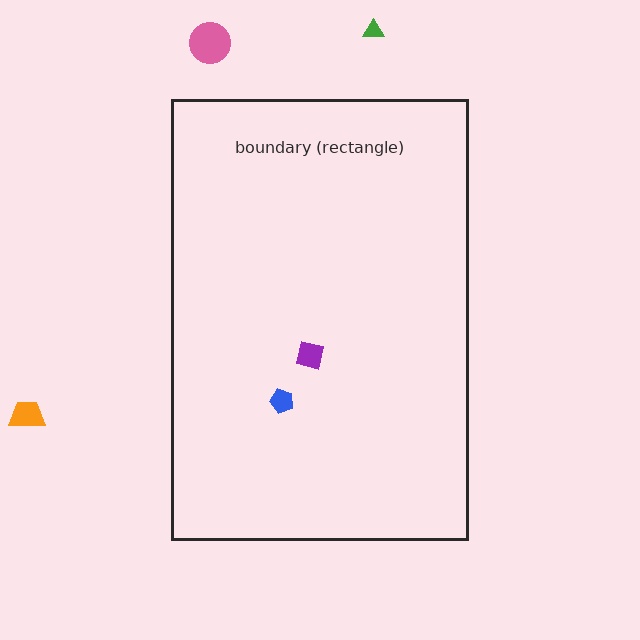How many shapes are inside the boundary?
2 inside, 3 outside.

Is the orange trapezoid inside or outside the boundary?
Outside.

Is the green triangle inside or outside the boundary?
Outside.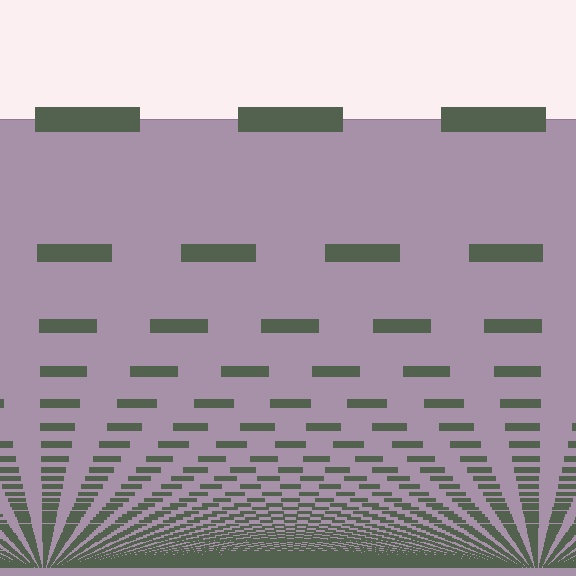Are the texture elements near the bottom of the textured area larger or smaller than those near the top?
Smaller. The gradient is inverted — elements near the bottom are smaller and denser.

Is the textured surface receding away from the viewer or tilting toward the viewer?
The surface appears to tilt toward the viewer. Texture elements get larger and sparser toward the top.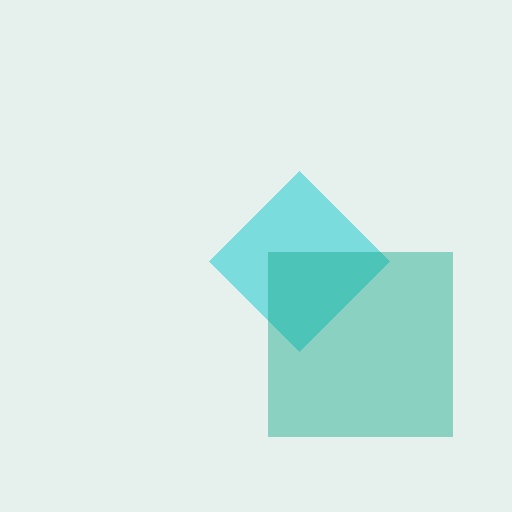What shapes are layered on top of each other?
The layered shapes are: a cyan diamond, a teal square.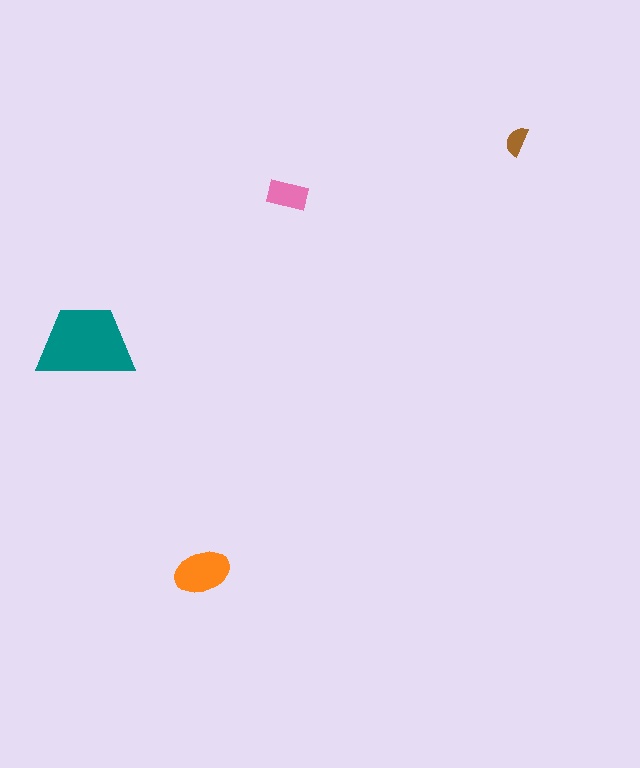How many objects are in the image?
There are 4 objects in the image.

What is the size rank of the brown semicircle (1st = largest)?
4th.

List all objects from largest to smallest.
The teal trapezoid, the orange ellipse, the pink rectangle, the brown semicircle.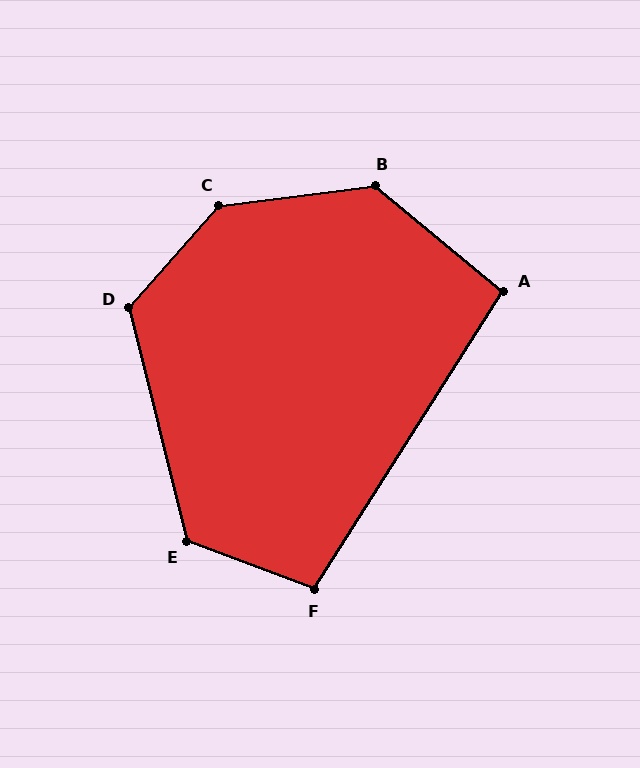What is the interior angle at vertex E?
Approximately 125 degrees (obtuse).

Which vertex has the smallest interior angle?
A, at approximately 97 degrees.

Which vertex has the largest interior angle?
C, at approximately 138 degrees.